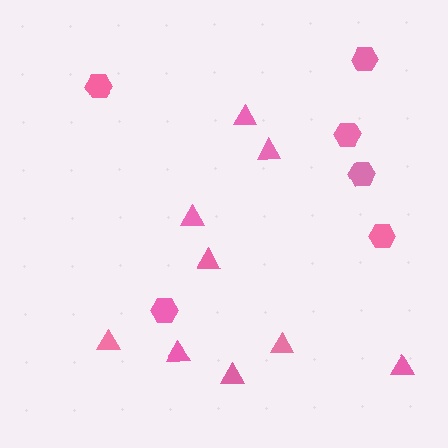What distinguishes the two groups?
There are 2 groups: one group of hexagons (6) and one group of triangles (9).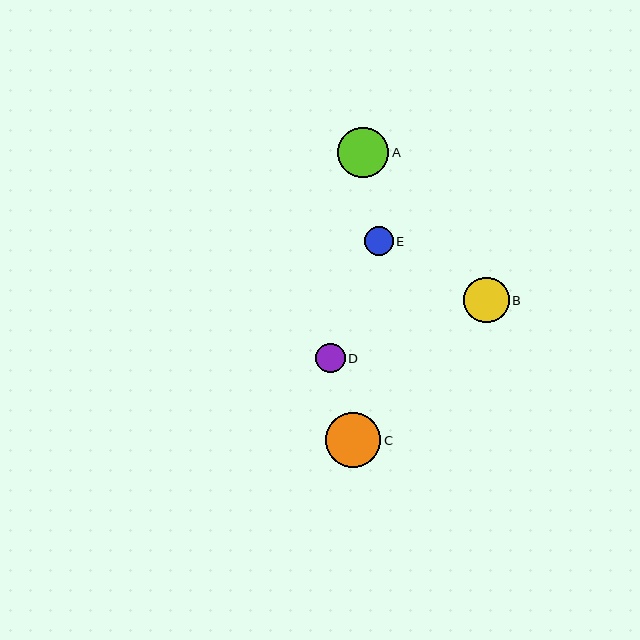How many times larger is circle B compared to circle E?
Circle B is approximately 1.6 times the size of circle E.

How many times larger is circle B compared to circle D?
Circle B is approximately 1.5 times the size of circle D.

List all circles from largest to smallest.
From largest to smallest: C, A, B, D, E.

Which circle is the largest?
Circle C is the largest with a size of approximately 55 pixels.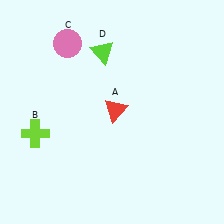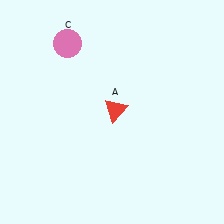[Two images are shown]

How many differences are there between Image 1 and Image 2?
There are 2 differences between the two images.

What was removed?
The lime triangle (D), the lime cross (B) were removed in Image 2.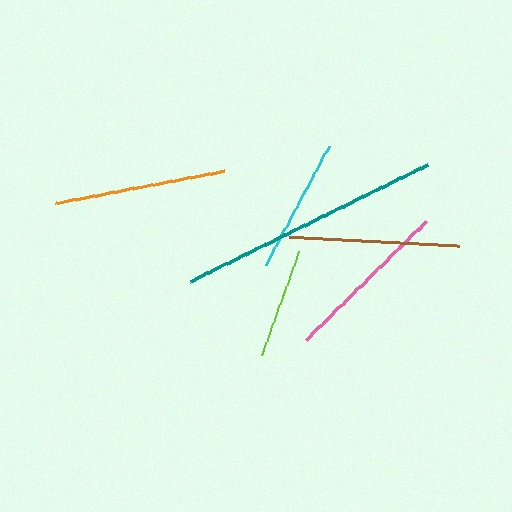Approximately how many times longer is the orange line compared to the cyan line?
The orange line is approximately 1.3 times the length of the cyan line.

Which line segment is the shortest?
The lime line is the shortest at approximately 111 pixels.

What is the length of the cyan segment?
The cyan segment is approximately 134 pixels long.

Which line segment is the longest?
The teal line is the longest at approximately 264 pixels.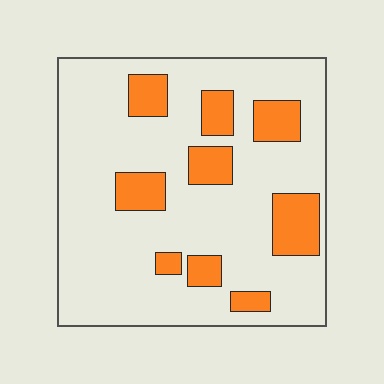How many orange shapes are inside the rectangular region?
9.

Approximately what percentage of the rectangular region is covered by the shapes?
Approximately 20%.